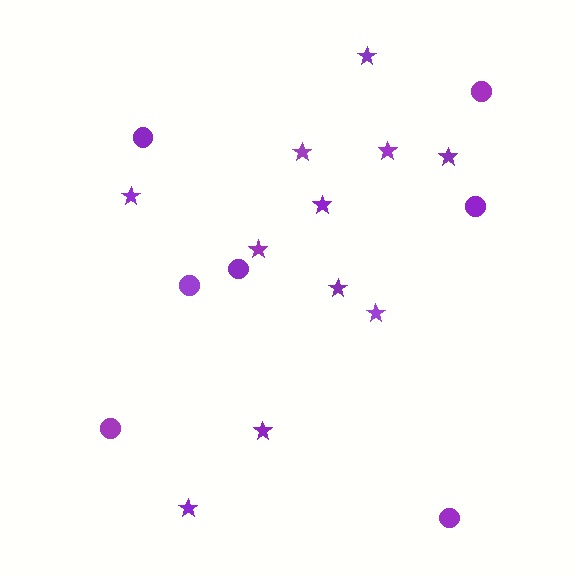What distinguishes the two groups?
There are 2 groups: one group of circles (7) and one group of stars (11).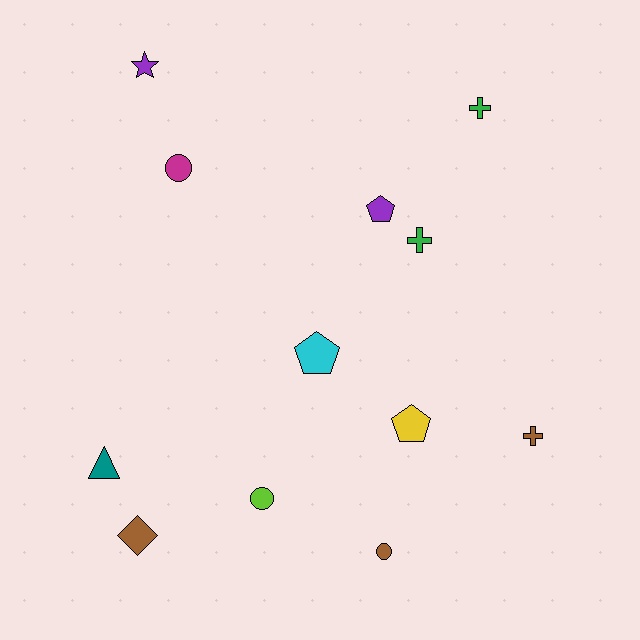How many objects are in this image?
There are 12 objects.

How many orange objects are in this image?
There are no orange objects.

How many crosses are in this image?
There are 3 crosses.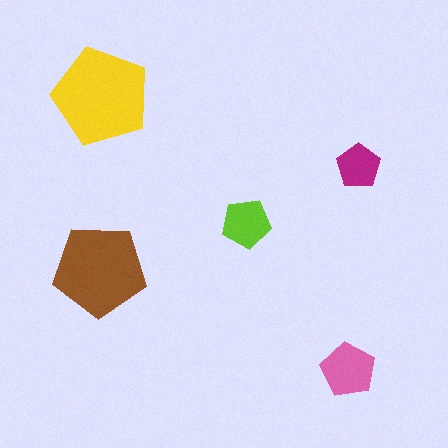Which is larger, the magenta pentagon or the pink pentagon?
The pink one.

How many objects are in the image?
There are 5 objects in the image.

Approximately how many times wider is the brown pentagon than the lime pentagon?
About 2 times wider.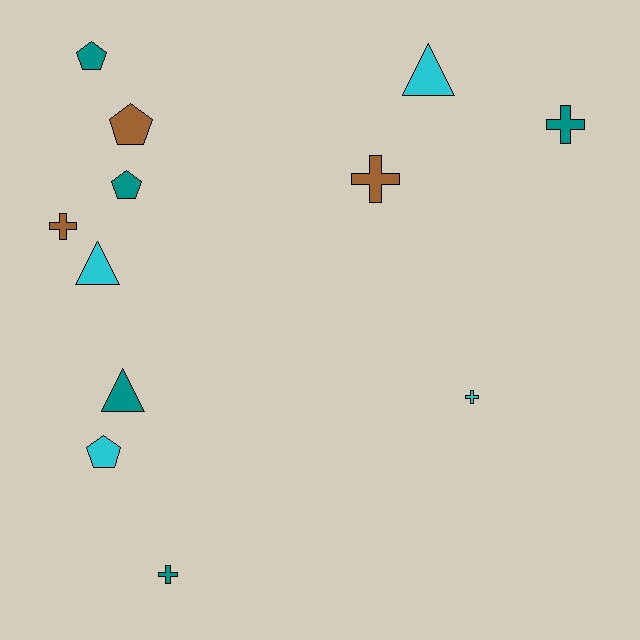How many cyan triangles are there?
There are 2 cyan triangles.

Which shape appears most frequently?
Cross, with 5 objects.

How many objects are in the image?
There are 12 objects.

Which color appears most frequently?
Teal, with 5 objects.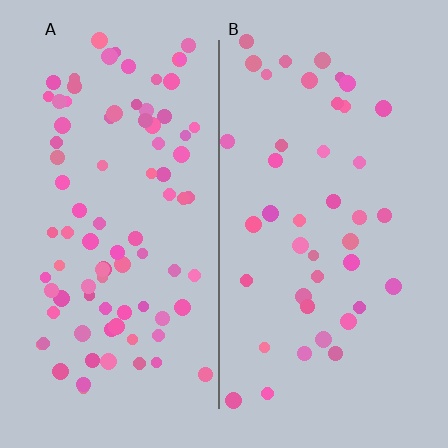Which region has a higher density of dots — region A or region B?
A (the left).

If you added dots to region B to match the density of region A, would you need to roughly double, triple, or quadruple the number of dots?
Approximately double.